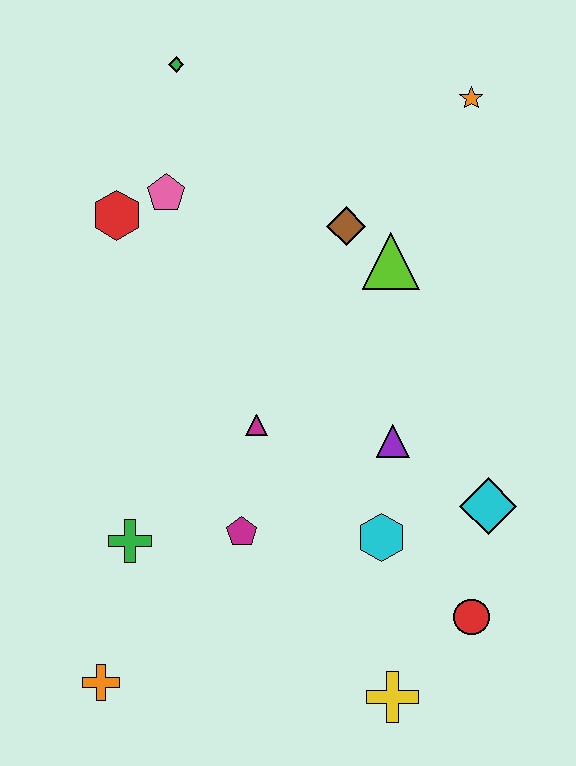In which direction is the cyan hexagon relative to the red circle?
The cyan hexagon is to the left of the red circle.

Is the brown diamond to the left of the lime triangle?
Yes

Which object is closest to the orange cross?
The green cross is closest to the orange cross.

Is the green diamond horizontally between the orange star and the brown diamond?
No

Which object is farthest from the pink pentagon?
The yellow cross is farthest from the pink pentagon.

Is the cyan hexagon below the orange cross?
No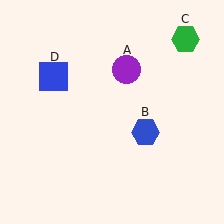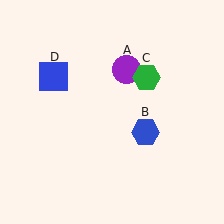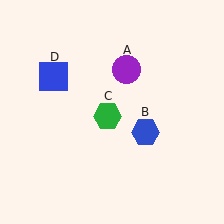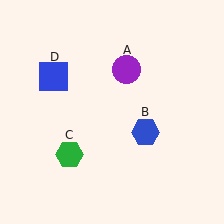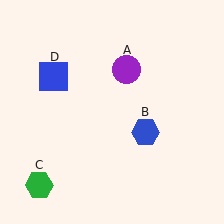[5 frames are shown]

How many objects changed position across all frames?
1 object changed position: green hexagon (object C).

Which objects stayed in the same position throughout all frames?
Purple circle (object A) and blue hexagon (object B) and blue square (object D) remained stationary.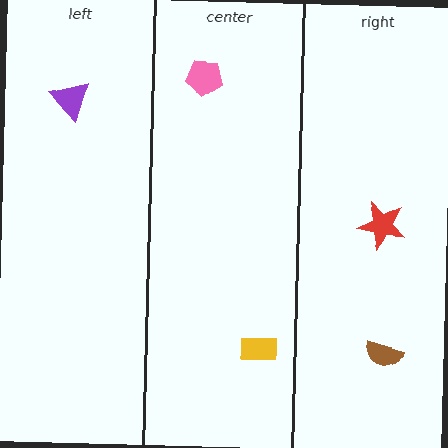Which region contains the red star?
The right region.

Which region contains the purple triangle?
The left region.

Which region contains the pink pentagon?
The center region.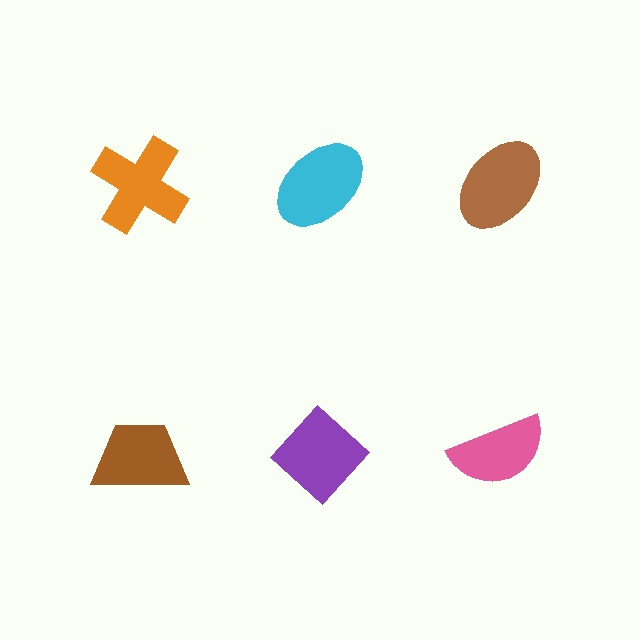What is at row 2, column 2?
A purple diamond.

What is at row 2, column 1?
A brown trapezoid.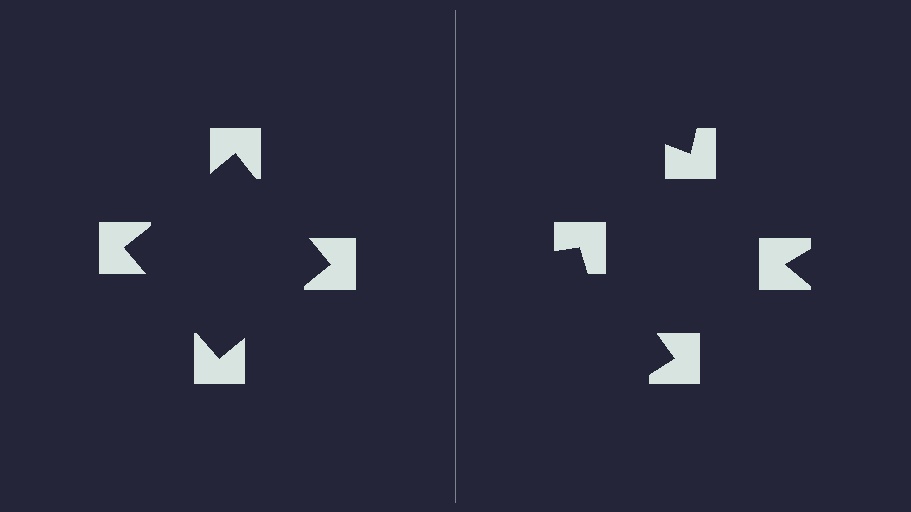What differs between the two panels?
The notched squares are positioned identically on both sides; only the wedge orientations differ. On the left they align to a square; on the right they are misaligned.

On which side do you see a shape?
An illusory square appears on the left side. On the right side the wedge cuts are rotated, so no coherent shape forms.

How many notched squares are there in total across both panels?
8 — 4 on each side.